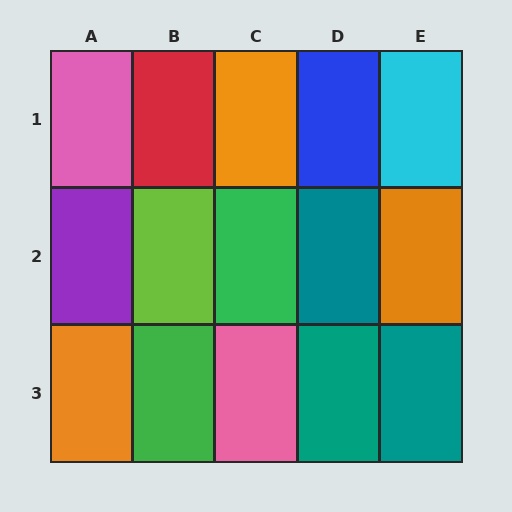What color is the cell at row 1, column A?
Pink.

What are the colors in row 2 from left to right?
Purple, lime, green, teal, orange.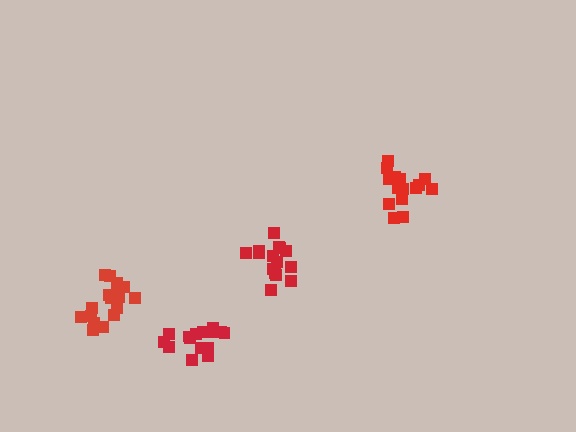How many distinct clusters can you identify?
There are 4 distinct clusters.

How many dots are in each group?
Group 1: 18 dots, Group 2: 17 dots, Group 3: 15 dots, Group 4: 16 dots (66 total).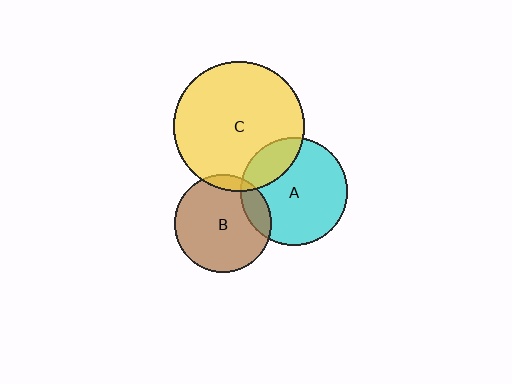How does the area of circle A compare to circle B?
Approximately 1.2 times.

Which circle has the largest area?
Circle C (yellow).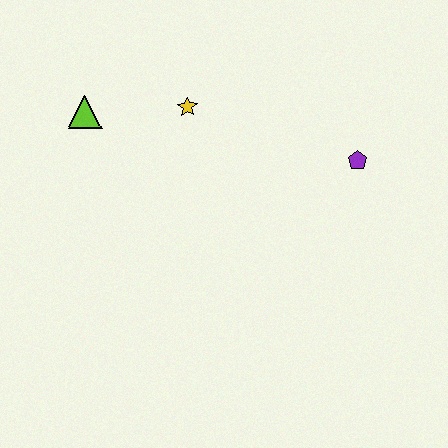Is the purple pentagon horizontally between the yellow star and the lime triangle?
No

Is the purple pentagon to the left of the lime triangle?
No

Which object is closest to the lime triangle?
The yellow star is closest to the lime triangle.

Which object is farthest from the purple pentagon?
The lime triangle is farthest from the purple pentagon.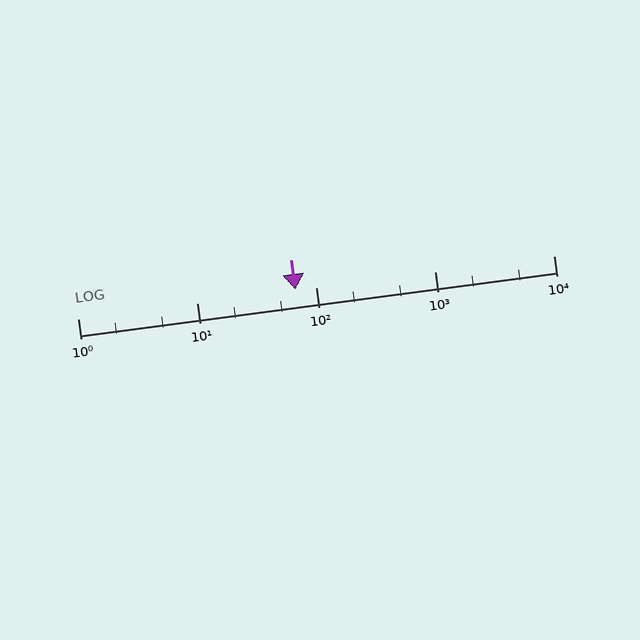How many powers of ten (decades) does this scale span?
The scale spans 4 decades, from 1 to 10000.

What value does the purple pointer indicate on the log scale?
The pointer indicates approximately 68.